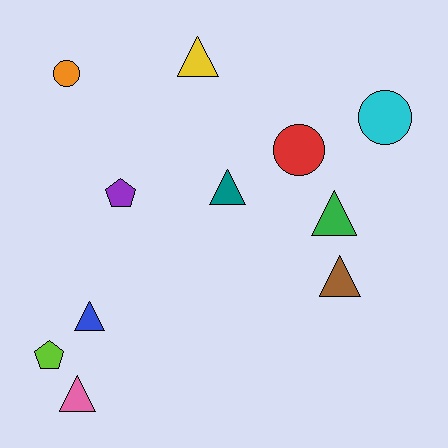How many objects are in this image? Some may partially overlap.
There are 11 objects.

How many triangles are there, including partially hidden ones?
There are 6 triangles.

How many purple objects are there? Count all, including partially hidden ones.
There is 1 purple object.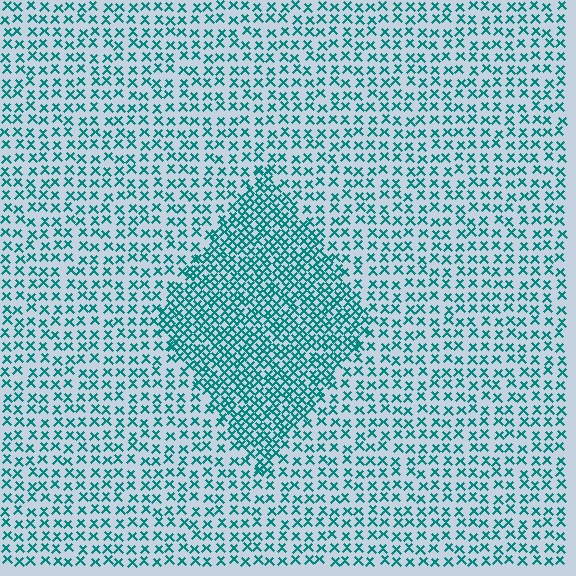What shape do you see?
I see a diamond.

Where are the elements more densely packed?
The elements are more densely packed inside the diamond boundary.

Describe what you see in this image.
The image contains small teal elements arranged at two different densities. A diamond-shaped region is visible where the elements are more densely packed than the surrounding area.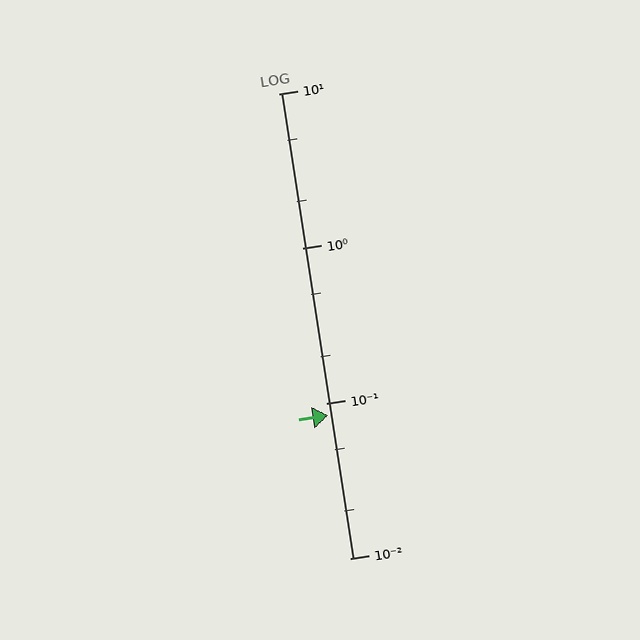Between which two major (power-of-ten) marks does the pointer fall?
The pointer is between 0.01 and 0.1.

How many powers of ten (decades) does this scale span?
The scale spans 3 decades, from 0.01 to 10.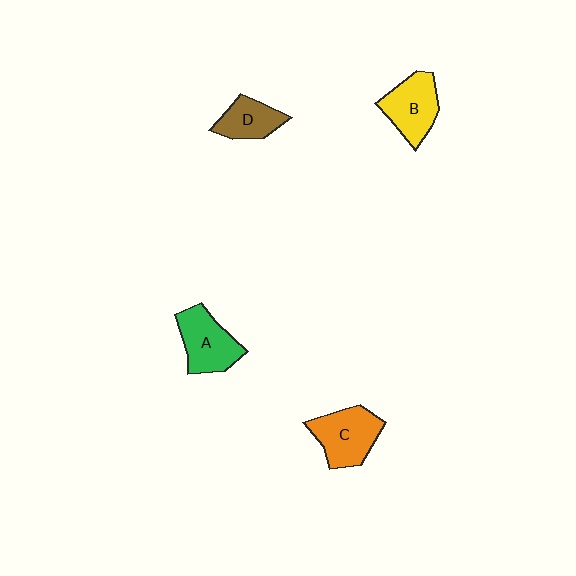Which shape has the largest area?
Shape C (orange).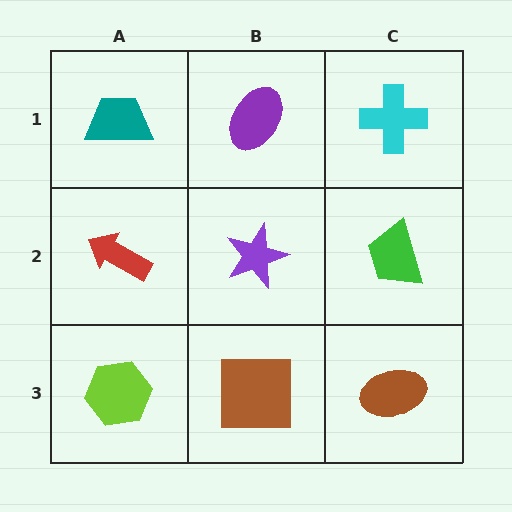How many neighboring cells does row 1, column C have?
2.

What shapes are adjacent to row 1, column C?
A green trapezoid (row 2, column C), a purple ellipse (row 1, column B).